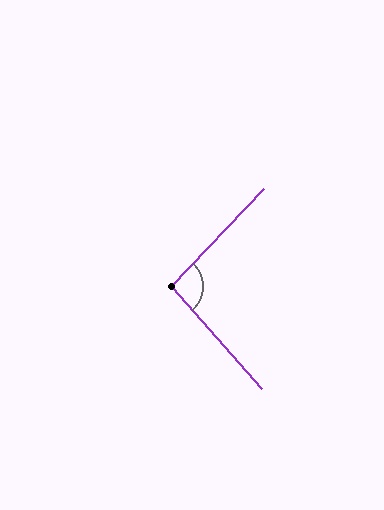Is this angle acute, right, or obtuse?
It is obtuse.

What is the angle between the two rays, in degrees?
Approximately 95 degrees.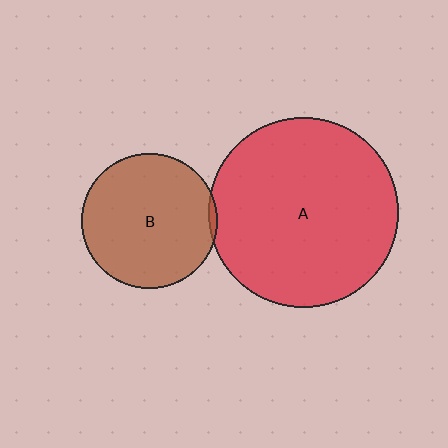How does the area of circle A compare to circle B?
Approximately 2.0 times.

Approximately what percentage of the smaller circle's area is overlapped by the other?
Approximately 5%.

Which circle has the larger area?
Circle A (red).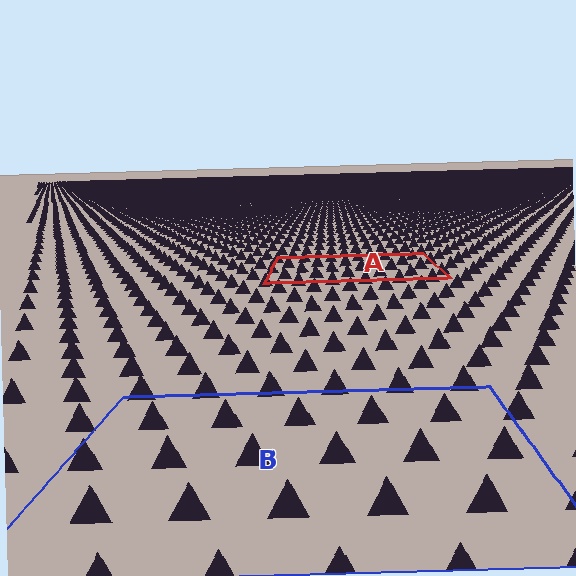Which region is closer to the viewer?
Region B is closer. The texture elements there are larger and more spread out.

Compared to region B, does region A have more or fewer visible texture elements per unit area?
Region A has more texture elements per unit area — they are packed more densely because it is farther away.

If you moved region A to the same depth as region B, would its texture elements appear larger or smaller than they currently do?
They would appear larger. At a closer depth, the same texture elements are projected at a bigger on-screen size.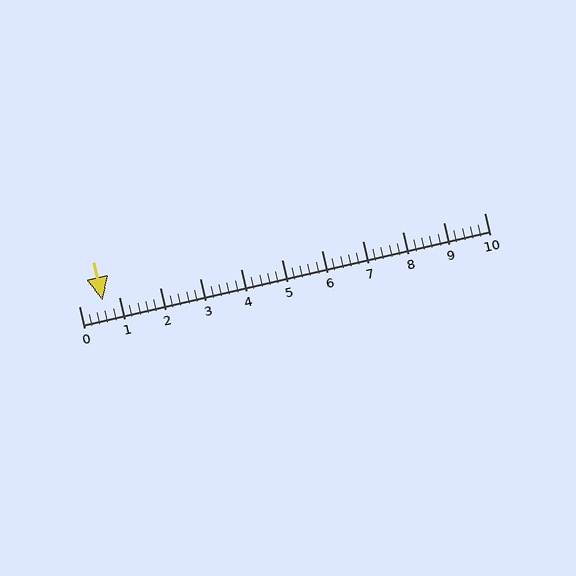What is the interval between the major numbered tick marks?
The major tick marks are spaced 1 units apart.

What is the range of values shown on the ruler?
The ruler shows values from 0 to 10.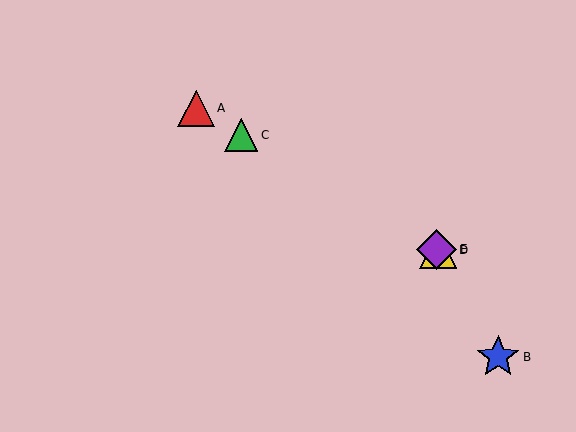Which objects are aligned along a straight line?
Objects A, C, D, E are aligned along a straight line.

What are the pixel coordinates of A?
Object A is at (196, 108).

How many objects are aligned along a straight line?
4 objects (A, C, D, E) are aligned along a straight line.